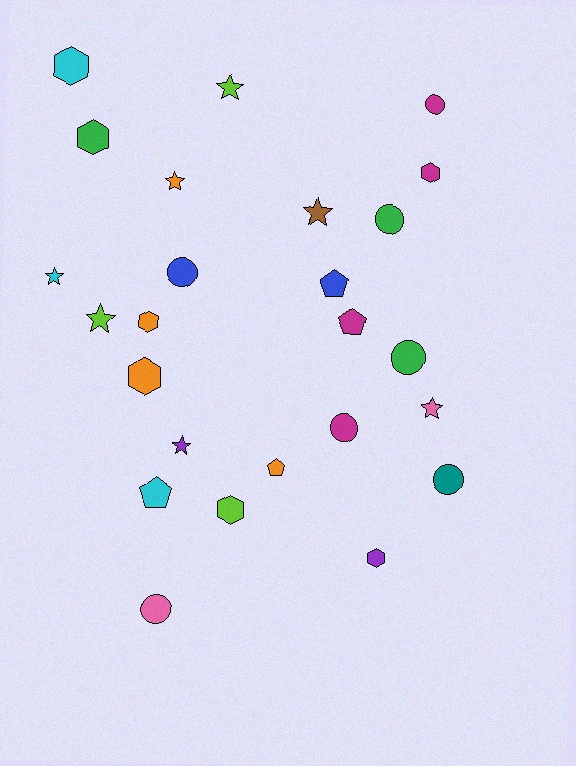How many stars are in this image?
There are 7 stars.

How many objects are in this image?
There are 25 objects.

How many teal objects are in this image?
There is 1 teal object.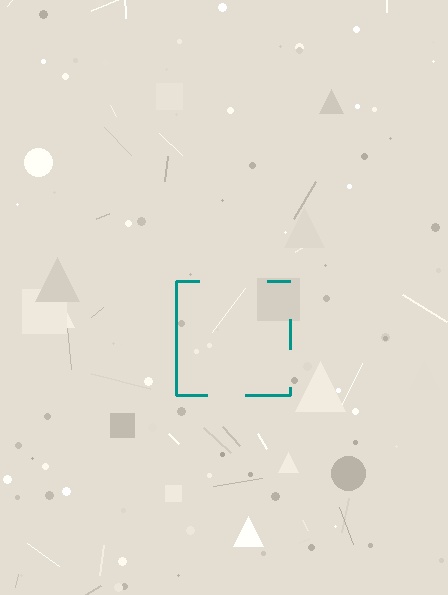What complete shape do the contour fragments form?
The contour fragments form a square.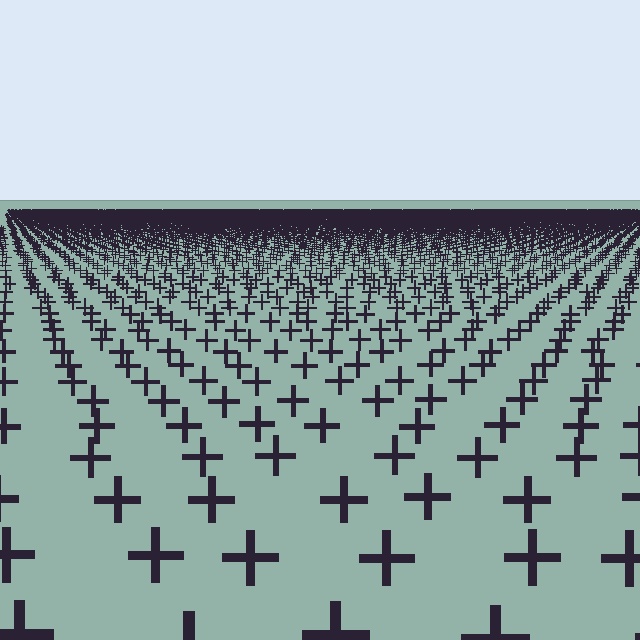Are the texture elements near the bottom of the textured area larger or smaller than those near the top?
Larger. Near the bottom, elements are closer to the viewer and appear at a bigger on-screen size.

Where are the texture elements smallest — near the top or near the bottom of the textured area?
Near the top.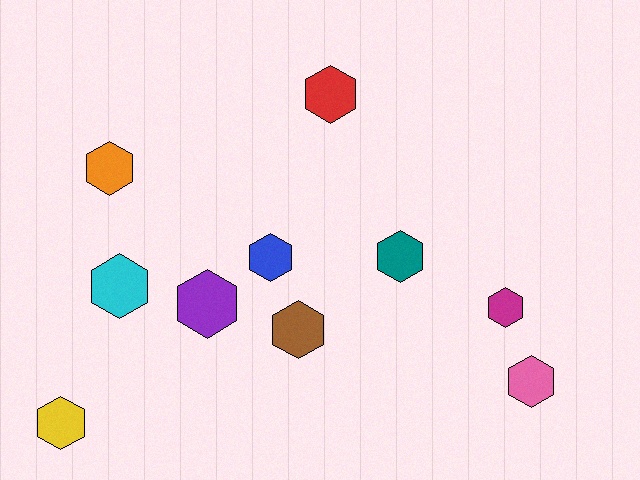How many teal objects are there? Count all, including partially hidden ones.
There is 1 teal object.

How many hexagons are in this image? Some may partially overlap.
There are 10 hexagons.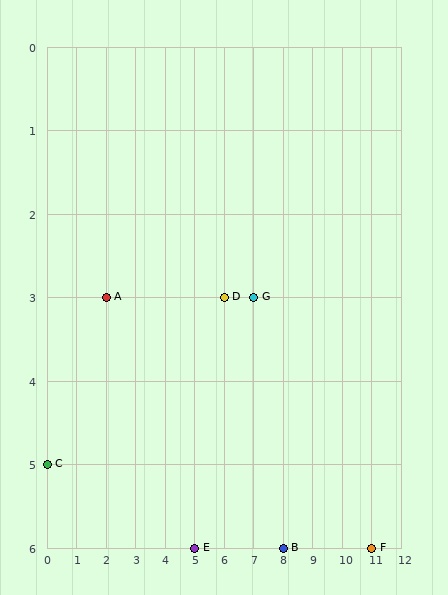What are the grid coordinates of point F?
Point F is at grid coordinates (11, 6).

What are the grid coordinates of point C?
Point C is at grid coordinates (0, 5).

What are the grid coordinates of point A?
Point A is at grid coordinates (2, 3).